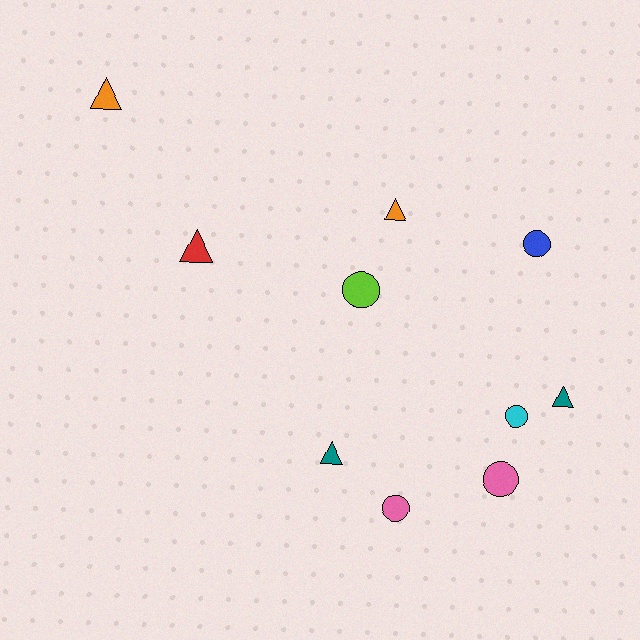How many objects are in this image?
There are 10 objects.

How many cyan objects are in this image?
There is 1 cyan object.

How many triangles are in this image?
There are 5 triangles.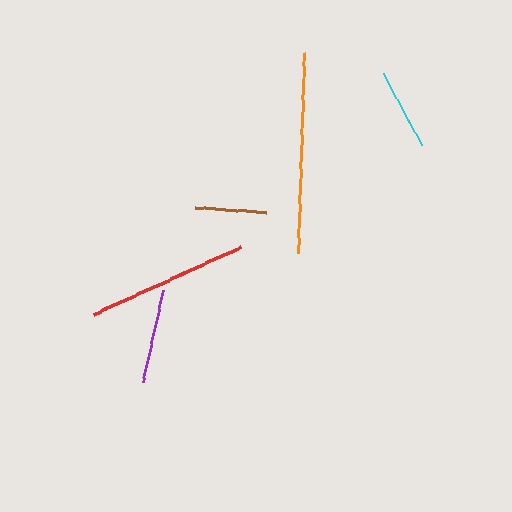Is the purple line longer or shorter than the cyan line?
The purple line is longer than the cyan line.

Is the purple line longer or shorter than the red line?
The red line is longer than the purple line.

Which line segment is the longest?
The orange line is the longest at approximately 201 pixels.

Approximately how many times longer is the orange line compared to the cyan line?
The orange line is approximately 2.5 times the length of the cyan line.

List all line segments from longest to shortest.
From longest to shortest: orange, red, purple, cyan, brown.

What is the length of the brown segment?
The brown segment is approximately 71 pixels long.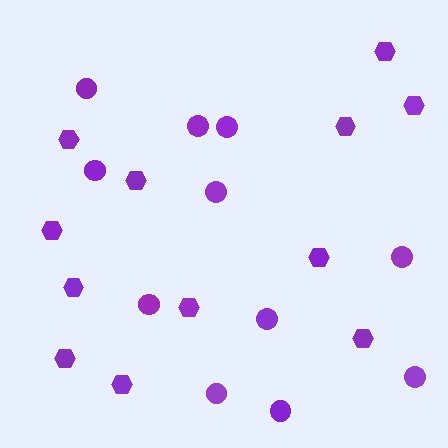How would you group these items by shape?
There are 2 groups: one group of circles (11) and one group of hexagons (12).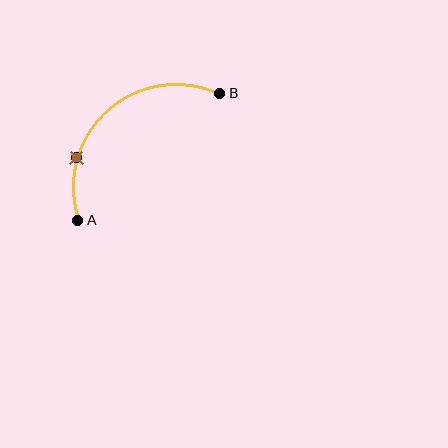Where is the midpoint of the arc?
The arc midpoint is the point on the curve farthest from the straight line joining A and B. It sits above and to the left of that line.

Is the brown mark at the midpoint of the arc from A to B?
No. The brown mark lies on the arc but is closer to endpoint A. The arc midpoint would be at the point on the curve equidistant along the arc from both A and B.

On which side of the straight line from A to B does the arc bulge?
The arc bulges above and to the left of the straight line connecting A and B.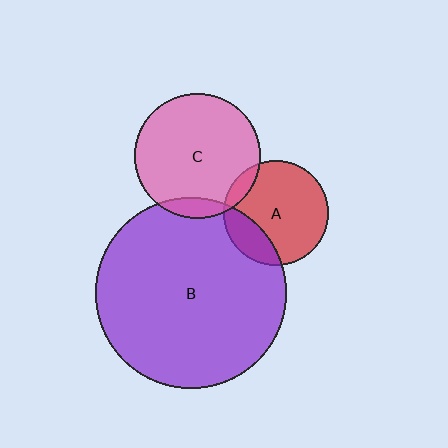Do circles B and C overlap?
Yes.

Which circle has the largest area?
Circle B (purple).